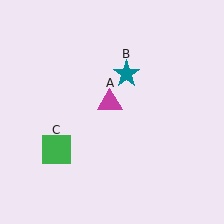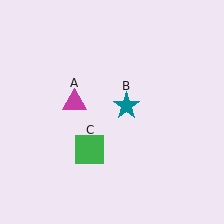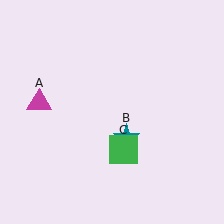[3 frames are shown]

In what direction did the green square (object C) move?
The green square (object C) moved right.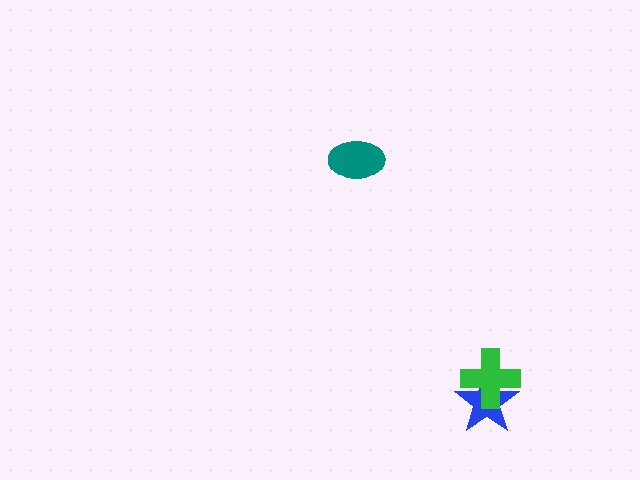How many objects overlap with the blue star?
1 object overlaps with the blue star.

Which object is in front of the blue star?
The green cross is in front of the blue star.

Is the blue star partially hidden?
Yes, it is partially covered by another shape.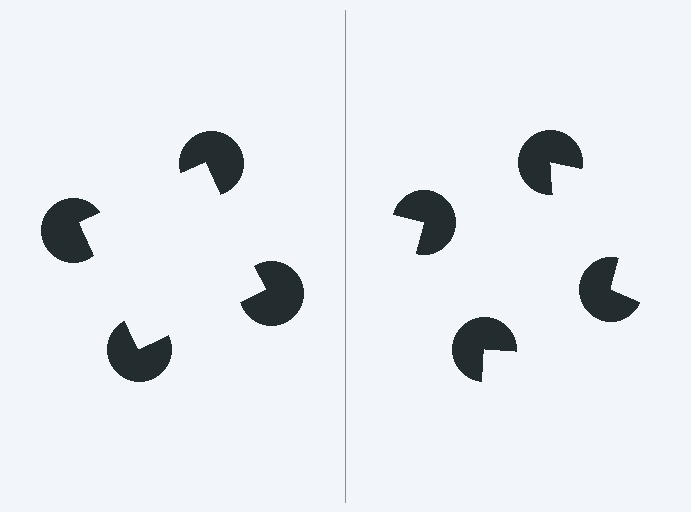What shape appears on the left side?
An illusory square.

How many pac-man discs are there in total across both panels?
8 — 4 on each side.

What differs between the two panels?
The pac-man discs are positioned identically on both sides; only the wedge orientations differ. On the left they align to a square; on the right they are misaligned.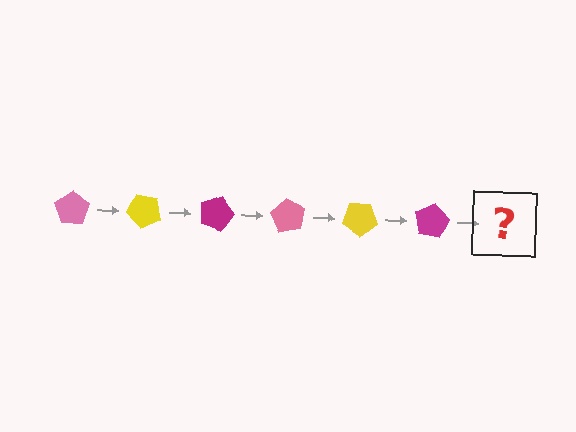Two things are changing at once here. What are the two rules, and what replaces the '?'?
The two rules are that it rotates 45 degrees each step and the color cycles through pink, yellow, and magenta. The '?' should be a pink pentagon, rotated 270 degrees from the start.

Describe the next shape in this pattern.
It should be a pink pentagon, rotated 270 degrees from the start.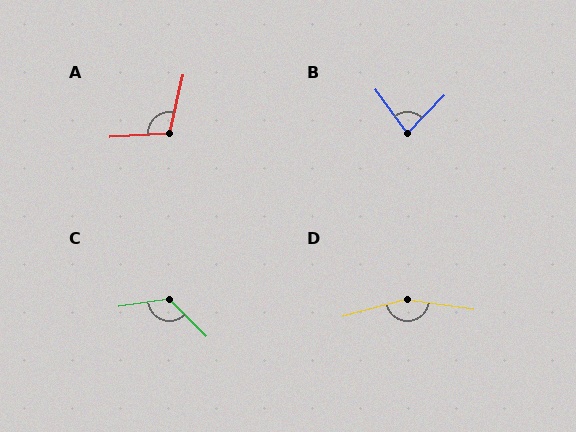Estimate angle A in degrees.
Approximately 107 degrees.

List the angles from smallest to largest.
B (81°), A (107°), C (127°), D (156°).